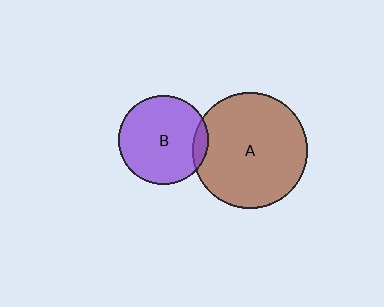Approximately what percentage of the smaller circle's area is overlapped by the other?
Approximately 10%.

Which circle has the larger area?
Circle A (brown).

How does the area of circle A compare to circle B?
Approximately 1.7 times.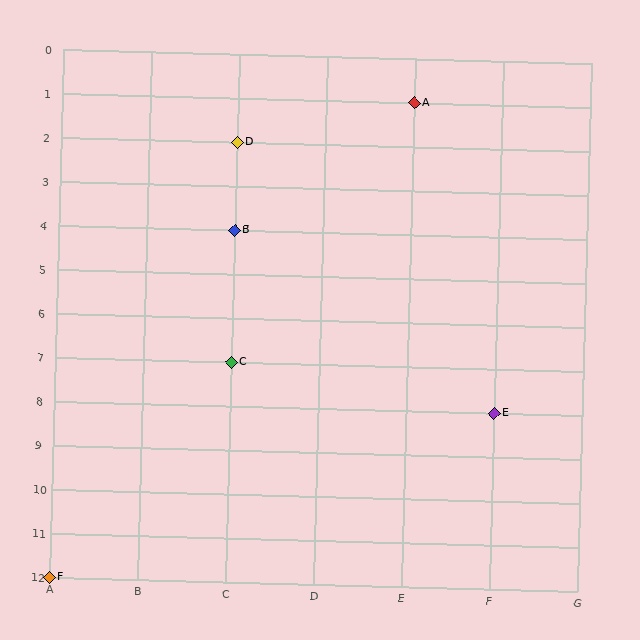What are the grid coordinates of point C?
Point C is at grid coordinates (C, 7).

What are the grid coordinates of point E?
Point E is at grid coordinates (F, 8).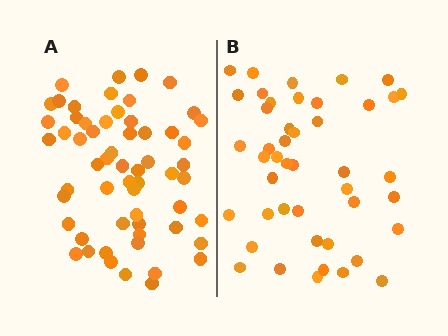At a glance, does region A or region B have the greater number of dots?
Region A (the left region) has more dots.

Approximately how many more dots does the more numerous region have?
Region A has approximately 15 more dots than region B.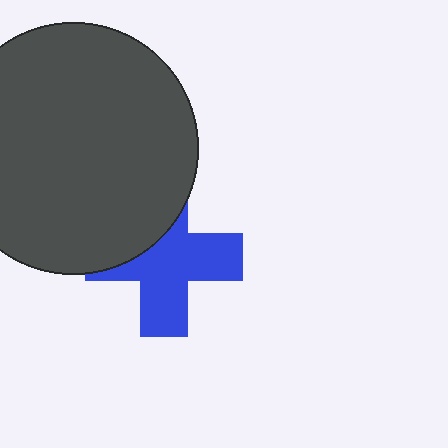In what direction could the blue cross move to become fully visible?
The blue cross could move down. That would shift it out from behind the dark gray circle entirely.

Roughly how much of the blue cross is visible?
About half of it is visible (roughly 65%).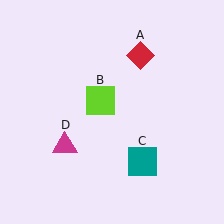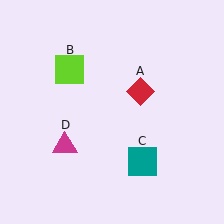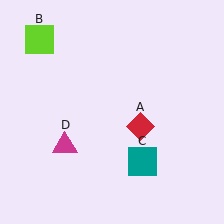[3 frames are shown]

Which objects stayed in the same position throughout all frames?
Teal square (object C) and magenta triangle (object D) remained stationary.